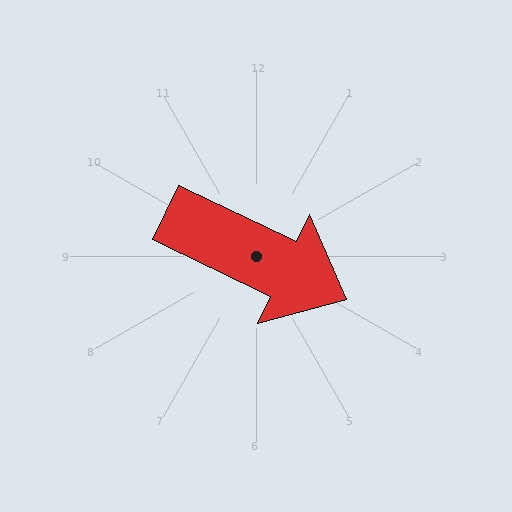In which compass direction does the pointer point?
Southeast.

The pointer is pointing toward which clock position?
Roughly 4 o'clock.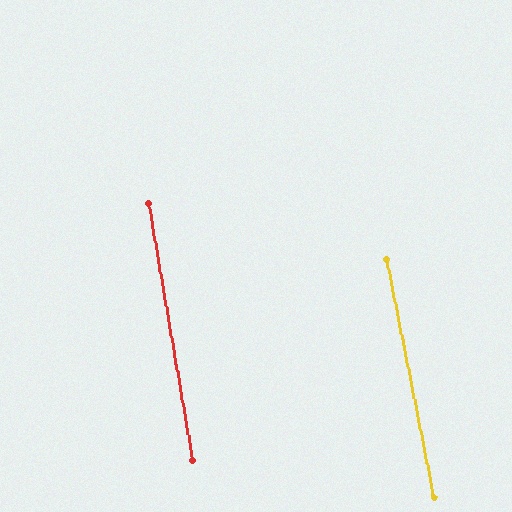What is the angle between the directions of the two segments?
Approximately 2 degrees.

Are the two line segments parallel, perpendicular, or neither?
Parallel — their directions differ by only 1.6°.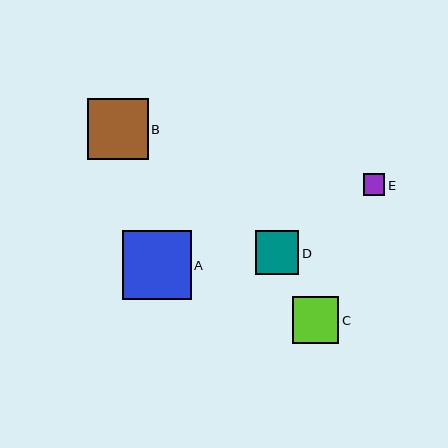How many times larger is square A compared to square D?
Square A is approximately 1.6 times the size of square D.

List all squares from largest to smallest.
From largest to smallest: A, B, C, D, E.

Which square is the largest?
Square A is the largest with a size of approximately 69 pixels.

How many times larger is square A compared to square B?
Square A is approximately 1.1 times the size of square B.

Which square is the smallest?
Square E is the smallest with a size of approximately 22 pixels.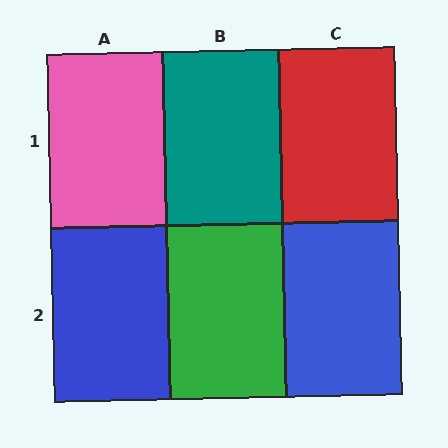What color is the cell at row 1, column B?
Teal.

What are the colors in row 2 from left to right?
Blue, green, blue.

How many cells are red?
1 cell is red.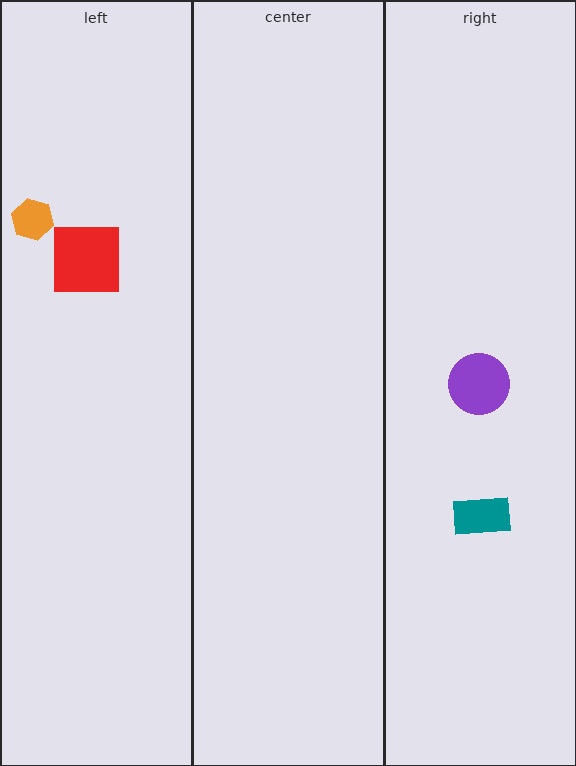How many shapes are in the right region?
2.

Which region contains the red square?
The left region.